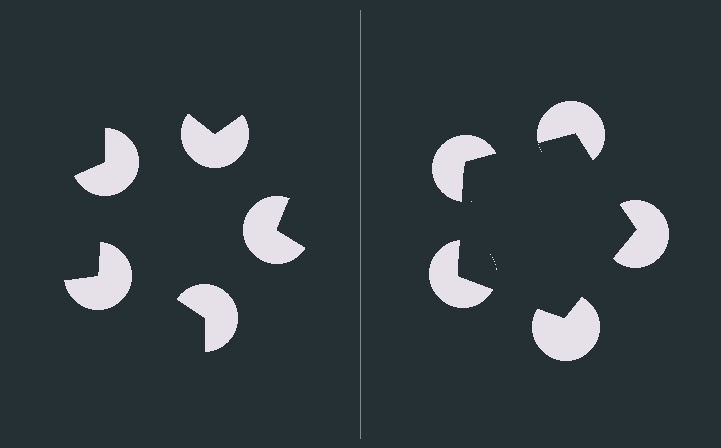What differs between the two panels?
The pac-man discs are positioned identically on both sides; only the wedge orientations differ. On the right they align to a pentagon; on the left they are misaligned.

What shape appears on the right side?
An illusory pentagon.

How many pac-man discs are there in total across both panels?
10 — 5 on each side.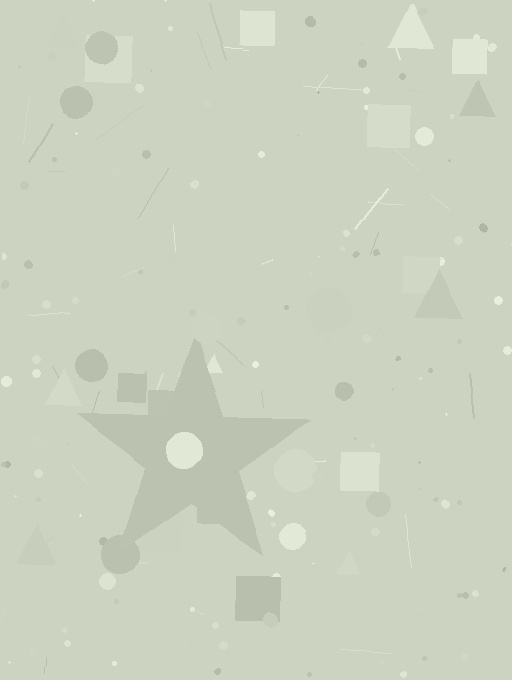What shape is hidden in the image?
A star is hidden in the image.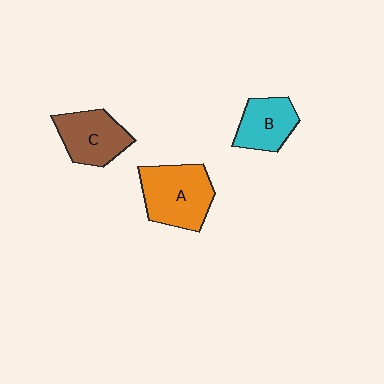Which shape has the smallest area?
Shape B (cyan).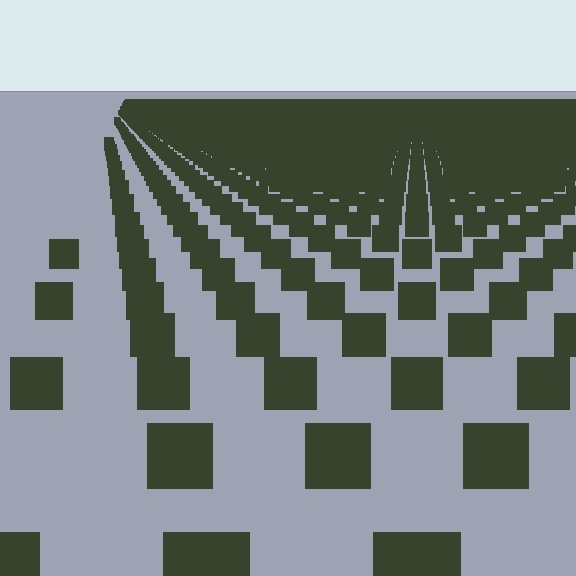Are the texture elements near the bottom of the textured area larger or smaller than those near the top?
Larger. Near the bottom, elements are closer to the viewer and appear at a bigger on-screen size.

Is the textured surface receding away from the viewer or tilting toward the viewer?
The surface is receding away from the viewer. Texture elements get smaller and denser toward the top.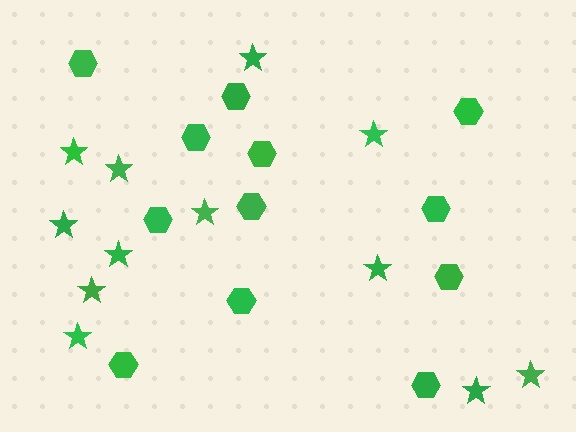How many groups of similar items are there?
There are 2 groups: one group of hexagons (12) and one group of stars (12).